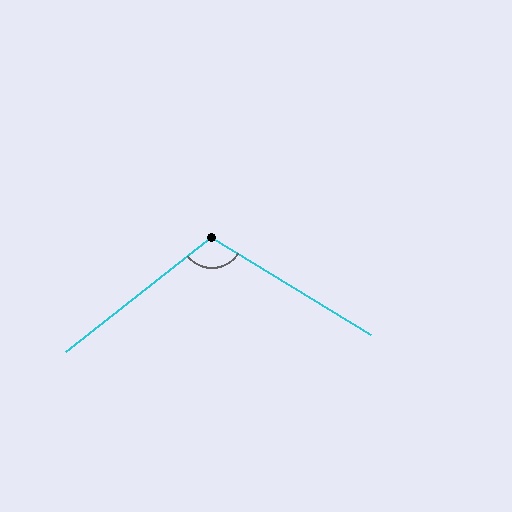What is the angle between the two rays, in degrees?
Approximately 110 degrees.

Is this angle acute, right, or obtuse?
It is obtuse.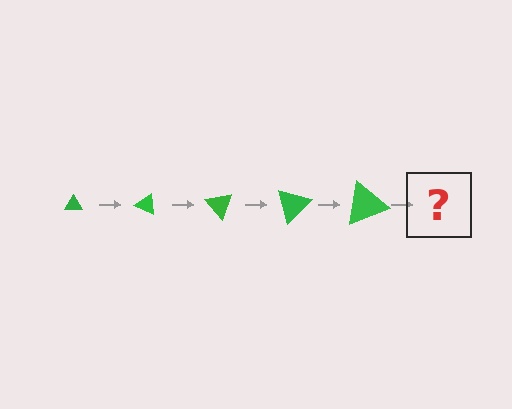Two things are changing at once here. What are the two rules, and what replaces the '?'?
The two rules are that the triangle grows larger each step and it rotates 25 degrees each step. The '?' should be a triangle, larger than the previous one and rotated 125 degrees from the start.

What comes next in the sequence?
The next element should be a triangle, larger than the previous one and rotated 125 degrees from the start.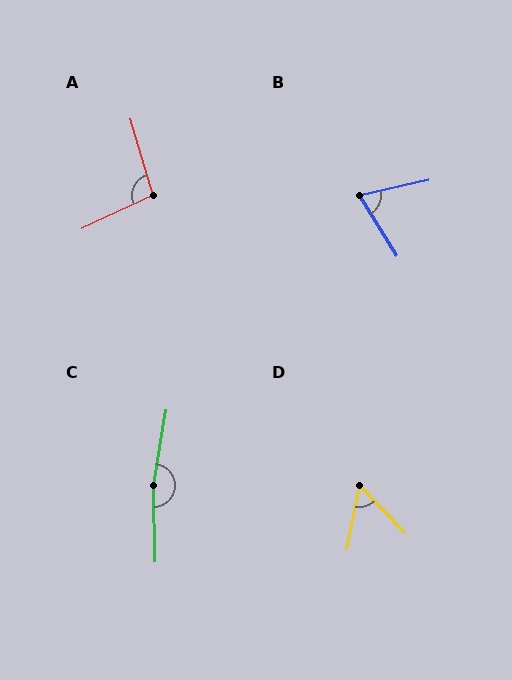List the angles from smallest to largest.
D (55°), B (70°), A (99°), C (169°).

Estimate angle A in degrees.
Approximately 99 degrees.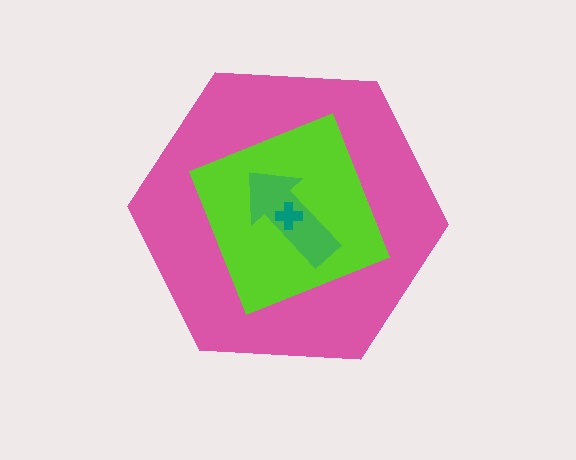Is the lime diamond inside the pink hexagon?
Yes.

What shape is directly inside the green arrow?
The teal cross.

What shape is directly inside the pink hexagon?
The lime diamond.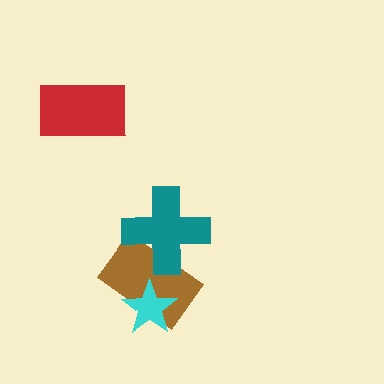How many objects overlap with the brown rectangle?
2 objects overlap with the brown rectangle.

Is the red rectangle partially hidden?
No, no other shape covers it.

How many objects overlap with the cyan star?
1 object overlaps with the cyan star.